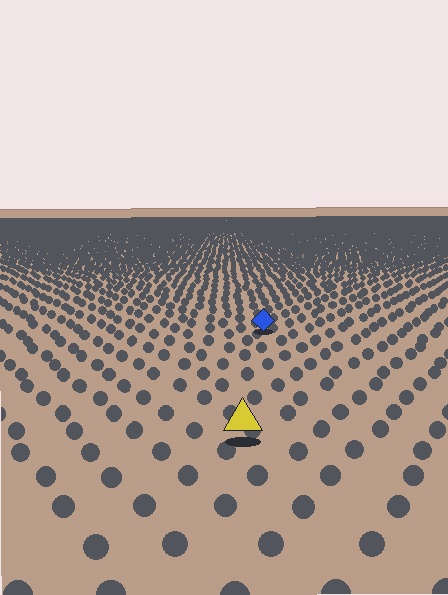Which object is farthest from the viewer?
The blue diamond is farthest from the viewer. It appears smaller and the ground texture around it is denser.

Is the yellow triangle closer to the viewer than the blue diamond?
Yes. The yellow triangle is closer — you can tell from the texture gradient: the ground texture is coarser near it.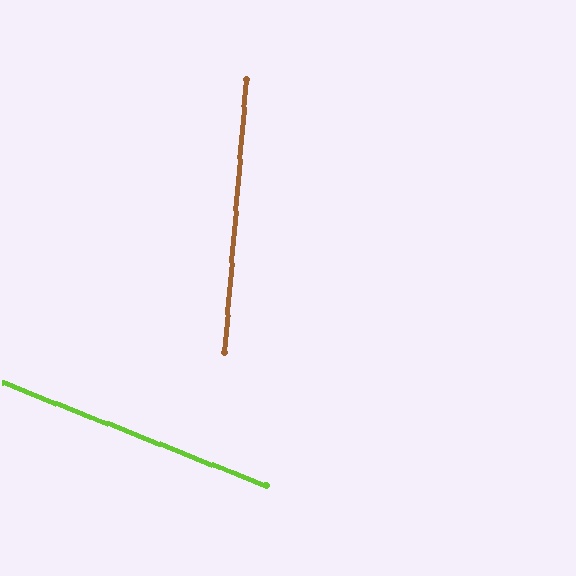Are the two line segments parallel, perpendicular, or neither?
Neither parallel nor perpendicular — they differ by about 73°.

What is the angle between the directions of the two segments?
Approximately 73 degrees.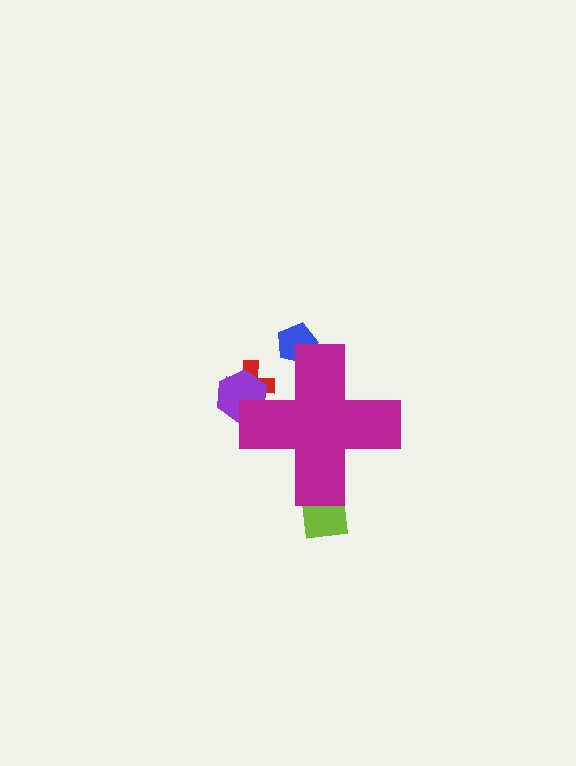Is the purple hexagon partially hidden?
Yes, the purple hexagon is partially hidden behind the magenta cross.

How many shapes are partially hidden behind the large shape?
4 shapes are partially hidden.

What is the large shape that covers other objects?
A magenta cross.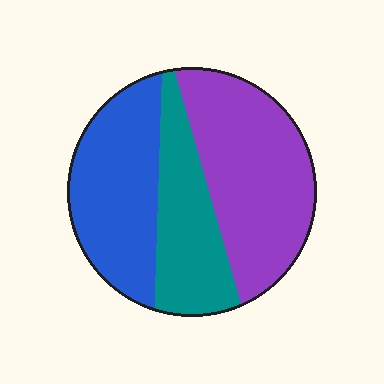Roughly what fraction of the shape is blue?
Blue takes up about one third (1/3) of the shape.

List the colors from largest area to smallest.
From largest to smallest: purple, blue, teal.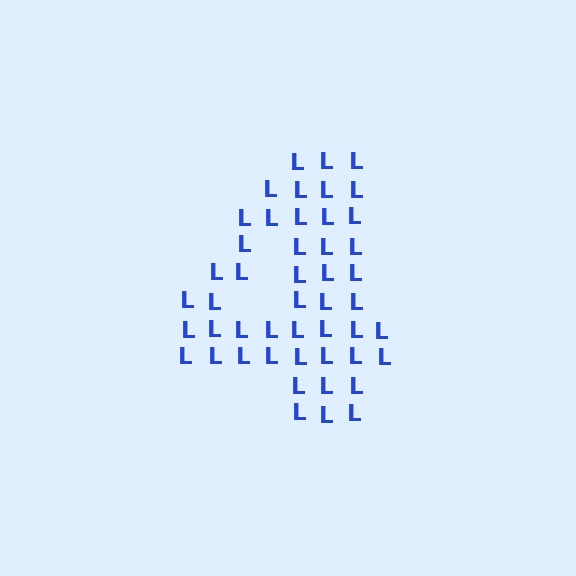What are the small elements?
The small elements are letter L's.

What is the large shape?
The large shape is the digit 4.